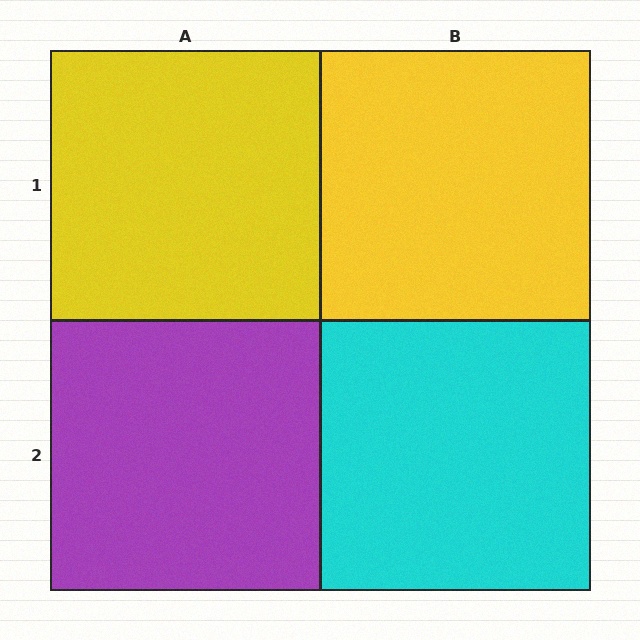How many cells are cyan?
1 cell is cyan.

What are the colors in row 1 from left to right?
Yellow, yellow.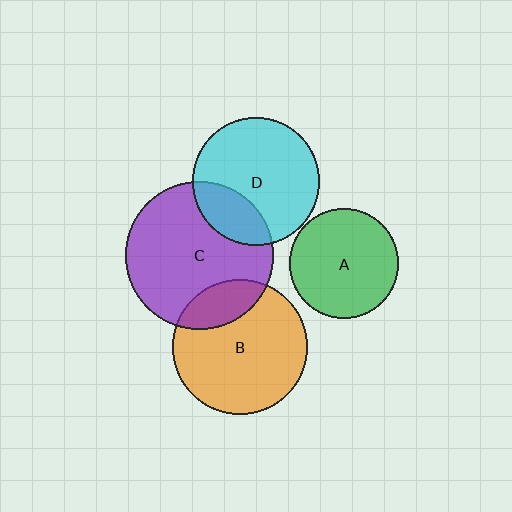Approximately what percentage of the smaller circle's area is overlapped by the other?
Approximately 25%.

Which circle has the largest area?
Circle C (purple).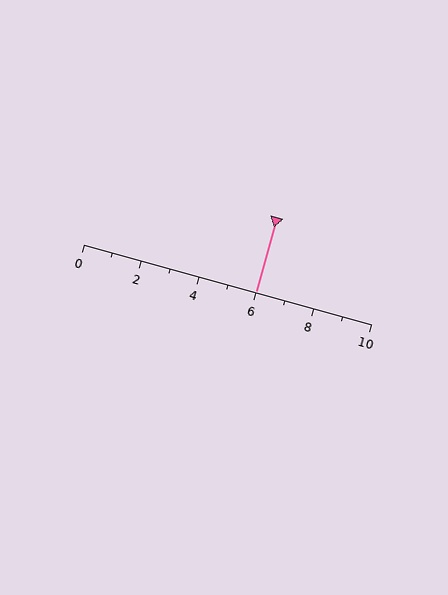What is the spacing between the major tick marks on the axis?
The major ticks are spaced 2 apart.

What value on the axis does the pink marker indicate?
The marker indicates approximately 6.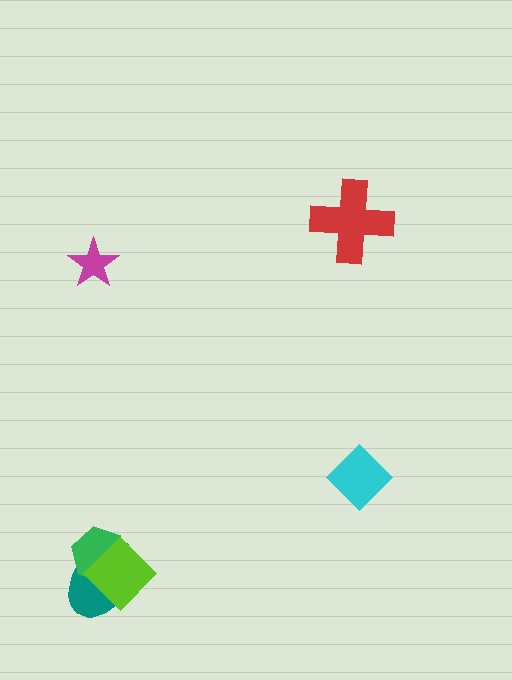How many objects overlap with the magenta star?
0 objects overlap with the magenta star.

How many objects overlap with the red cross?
0 objects overlap with the red cross.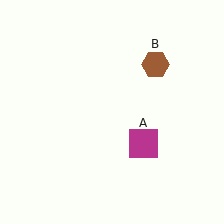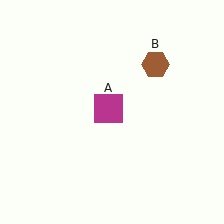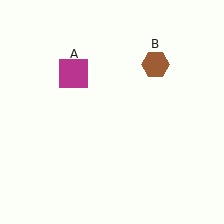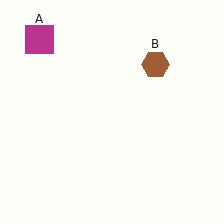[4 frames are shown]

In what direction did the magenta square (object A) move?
The magenta square (object A) moved up and to the left.